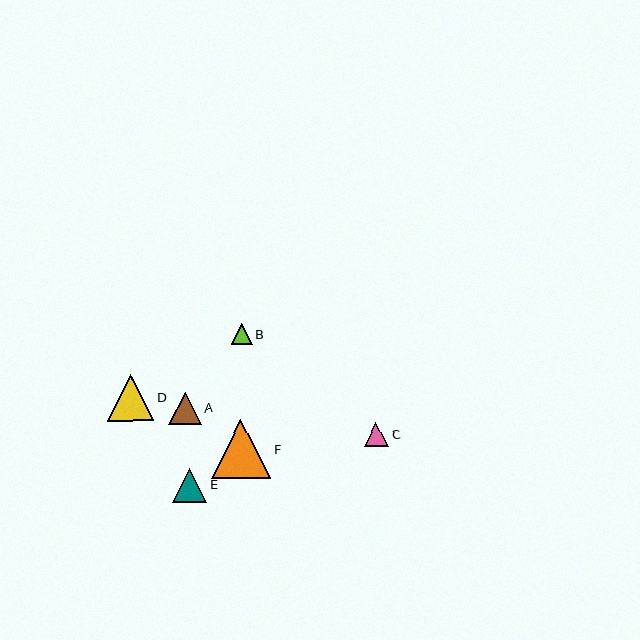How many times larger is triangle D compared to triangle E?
Triangle D is approximately 1.3 times the size of triangle E.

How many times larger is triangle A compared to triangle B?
Triangle A is approximately 1.6 times the size of triangle B.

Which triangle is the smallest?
Triangle B is the smallest with a size of approximately 21 pixels.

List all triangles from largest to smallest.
From largest to smallest: F, D, E, A, C, B.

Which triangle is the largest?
Triangle F is the largest with a size of approximately 59 pixels.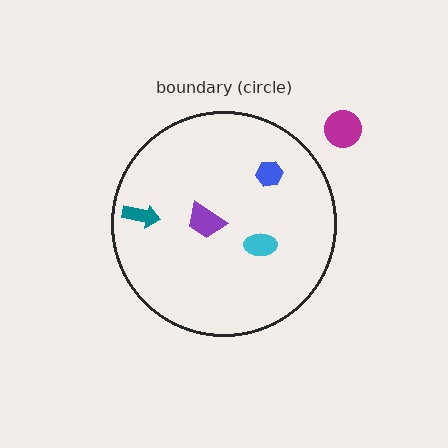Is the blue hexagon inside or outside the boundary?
Inside.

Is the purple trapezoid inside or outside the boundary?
Inside.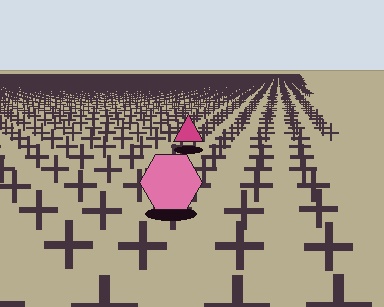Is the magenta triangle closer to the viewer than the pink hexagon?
No. The pink hexagon is closer — you can tell from the texture gradient: the ground texture is coarser near it.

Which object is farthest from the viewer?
The magenta triangle is farthest from the viewer. It appears smaller and the ground texture around it is denser.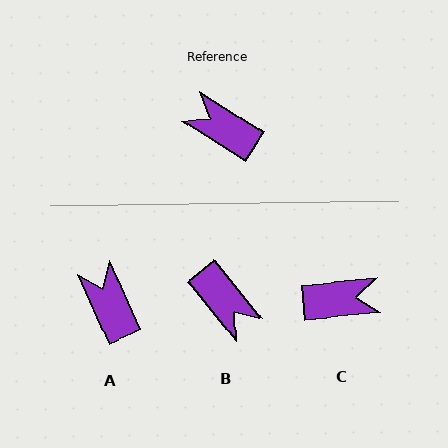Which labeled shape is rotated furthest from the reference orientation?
B, about 161 degrees away.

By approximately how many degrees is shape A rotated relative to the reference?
Approximately 33 degrees clockwise.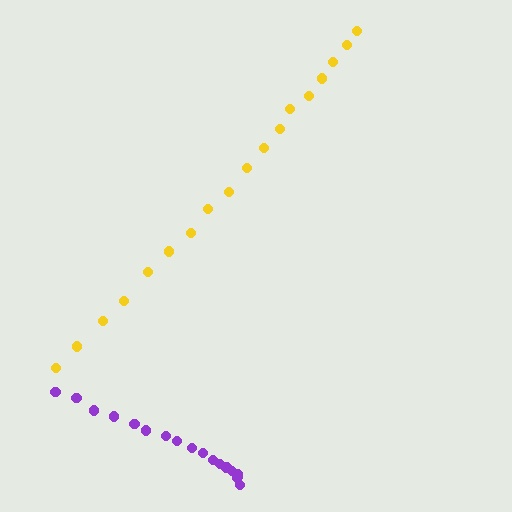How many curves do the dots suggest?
There are 2 distinct paths.